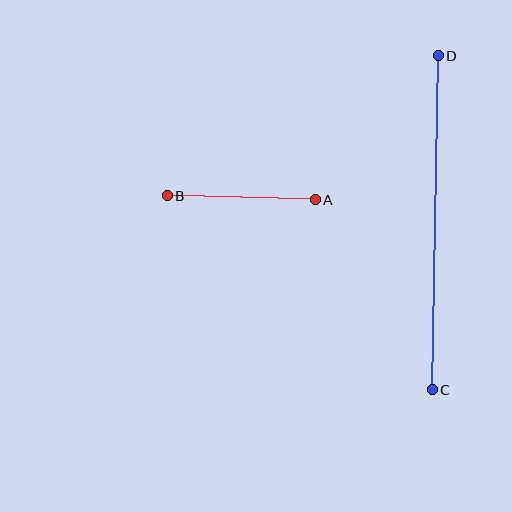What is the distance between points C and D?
The distance is approximately 334 pixels.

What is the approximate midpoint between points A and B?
The midpoint is at approximately (241, 198) pixels.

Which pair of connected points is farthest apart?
Points C and D are farthest apart.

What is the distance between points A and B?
The distance is approximately 148 pixels.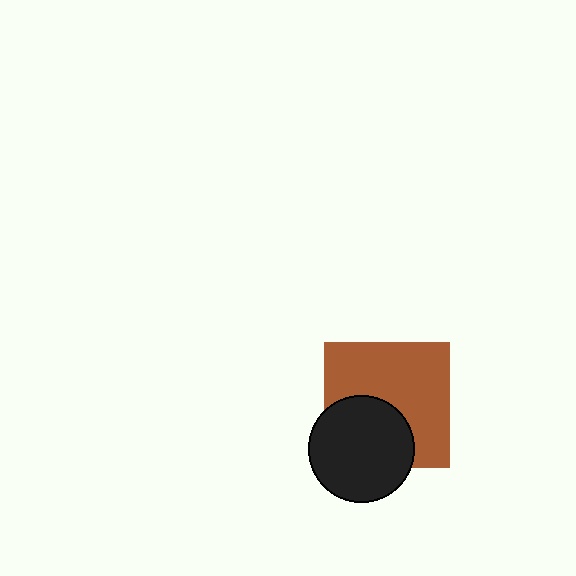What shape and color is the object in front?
The object in front is a black circle.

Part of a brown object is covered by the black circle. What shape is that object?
It is a square.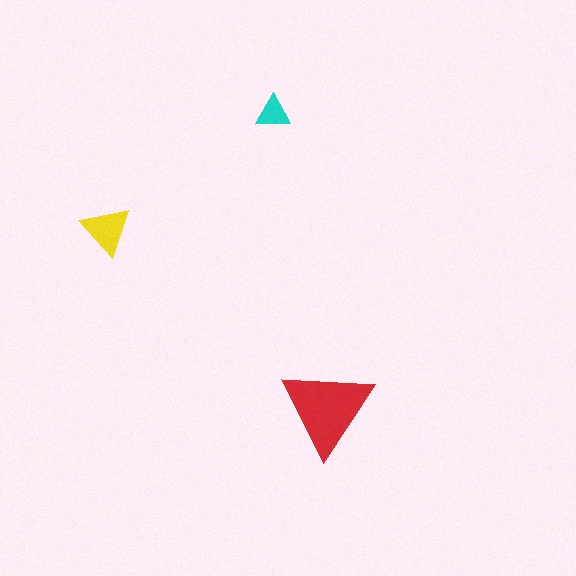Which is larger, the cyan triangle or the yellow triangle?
The yellow one.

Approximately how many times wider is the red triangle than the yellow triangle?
About 2 times wider.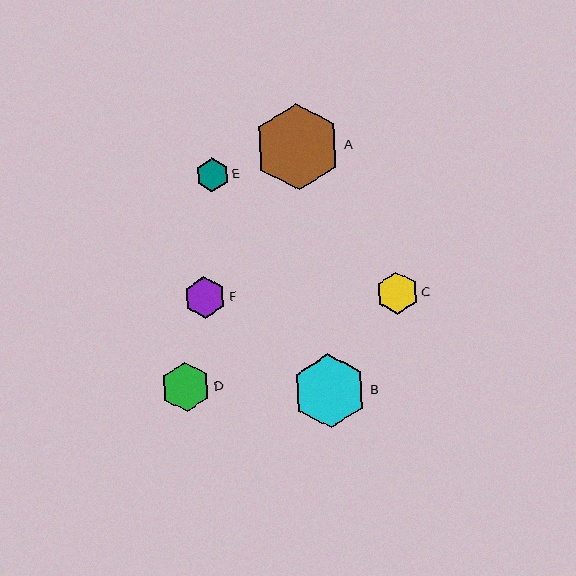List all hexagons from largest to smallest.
From largest to smallest: A, B, D, C, F, E.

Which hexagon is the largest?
Hexagon A is the largest with a size of approximately 87 pixels.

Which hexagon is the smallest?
Hexagon E is the smallest with a size of approximately 33 pixels.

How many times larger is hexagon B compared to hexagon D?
Hexagon B is approximately 1.5 times the size of hexagon D.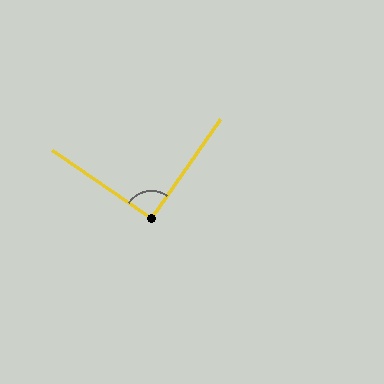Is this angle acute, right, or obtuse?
It is approximately a right angle.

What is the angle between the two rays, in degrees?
Approximately 90 degrees.